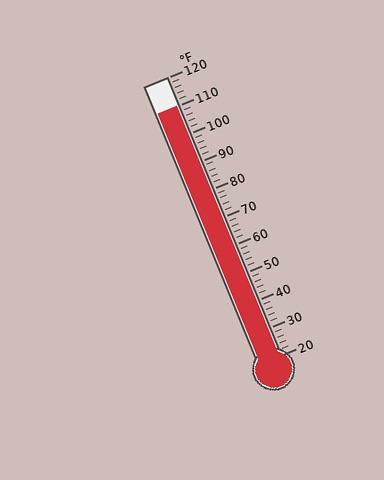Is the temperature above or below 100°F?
The temperature is above 100°F.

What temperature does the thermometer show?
The thermometer shows approximately 110°F.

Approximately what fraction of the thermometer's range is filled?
The thermometer is filled to approximately 90% of its range.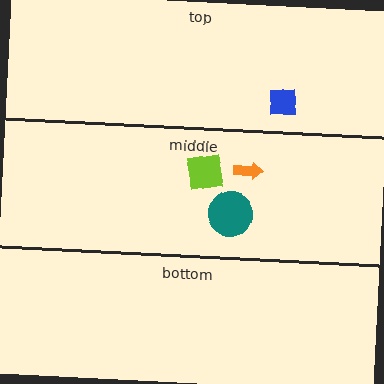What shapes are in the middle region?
The lime square, the orange arrow, the teal circle.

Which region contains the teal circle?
The middle region.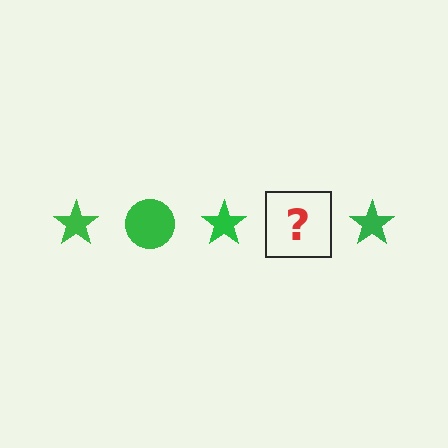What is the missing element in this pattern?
The missing element is a green circle.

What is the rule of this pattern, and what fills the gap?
The rule is that the pattern cycles through star, circle shapes in green. The gap should be filled with a green circle.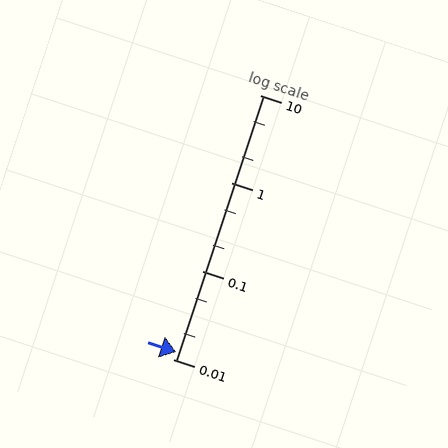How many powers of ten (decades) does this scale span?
The scale spans 3 decades, from 0.01 to 10.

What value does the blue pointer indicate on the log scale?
The pointer indicates approximately 0.012.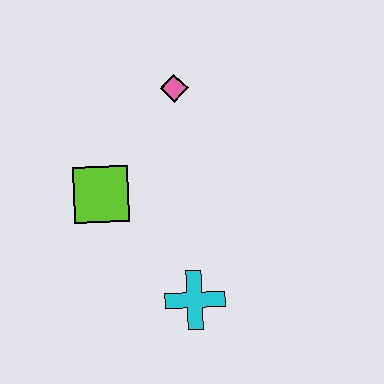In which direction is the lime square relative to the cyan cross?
The lime square is above the cyan cross.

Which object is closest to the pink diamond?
The lime square is closest to the pink diamond.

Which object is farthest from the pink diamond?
The cyan cross is farthest from the pink diamond.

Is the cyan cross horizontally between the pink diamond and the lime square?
No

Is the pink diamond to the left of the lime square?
No